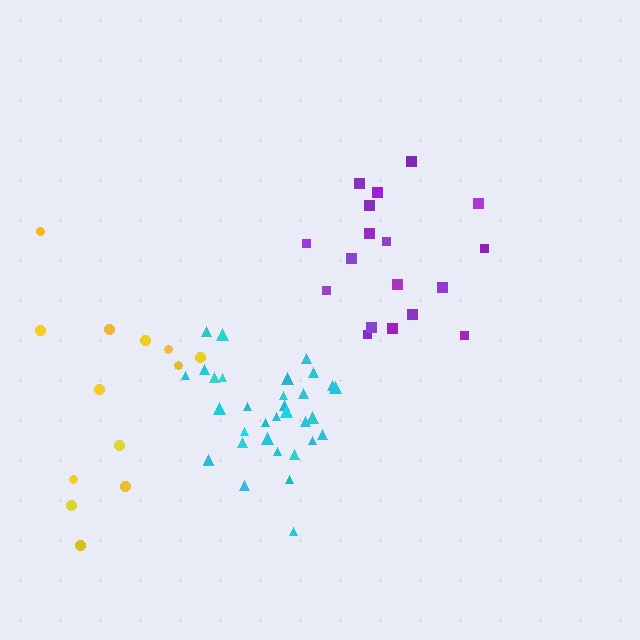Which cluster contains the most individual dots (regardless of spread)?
Cyan (33).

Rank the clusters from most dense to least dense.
cyan, purple, yellow.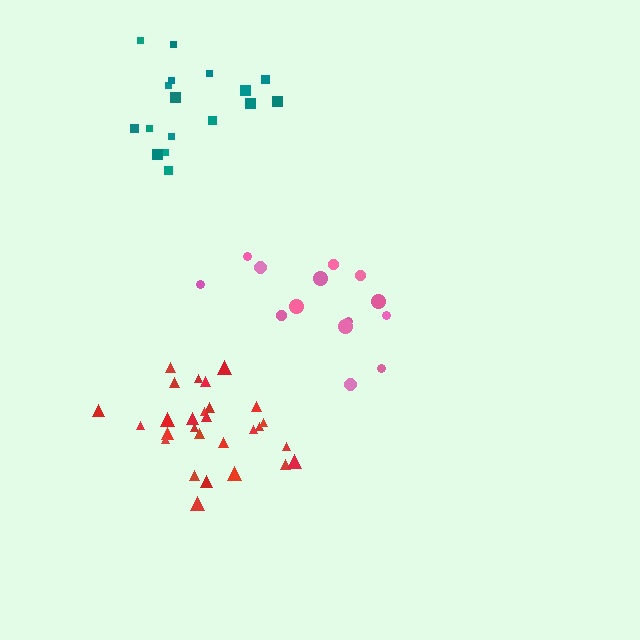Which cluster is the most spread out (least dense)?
Teal.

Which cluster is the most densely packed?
Red.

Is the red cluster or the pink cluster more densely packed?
Red.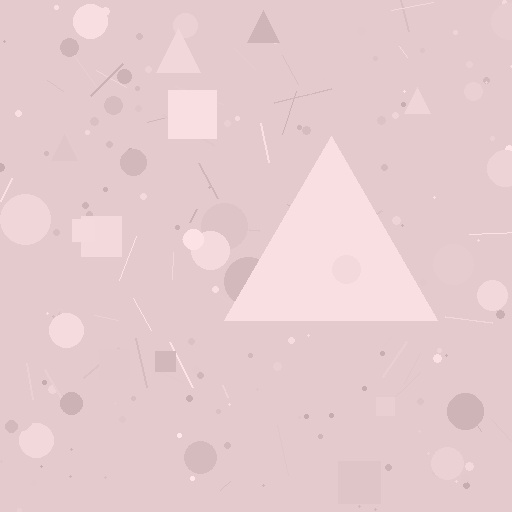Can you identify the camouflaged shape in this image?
The camouflaged shape is a triangle.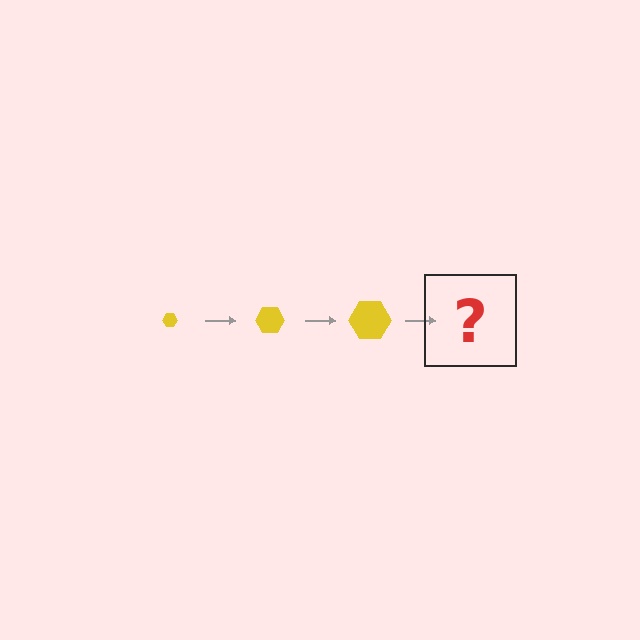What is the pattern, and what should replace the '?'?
The pattern is that the hexagon gets progressively larger each step. The '?' should be a yellow hexagon, larger than the previous one.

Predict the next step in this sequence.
The next step is a yellow hexagon, larger than the previous one.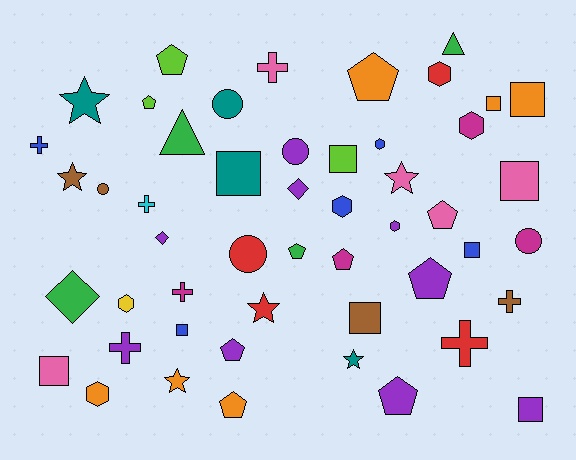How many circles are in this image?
There are 5 circles.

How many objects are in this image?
There are 50 objects.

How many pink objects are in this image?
There are 5 pink objects.